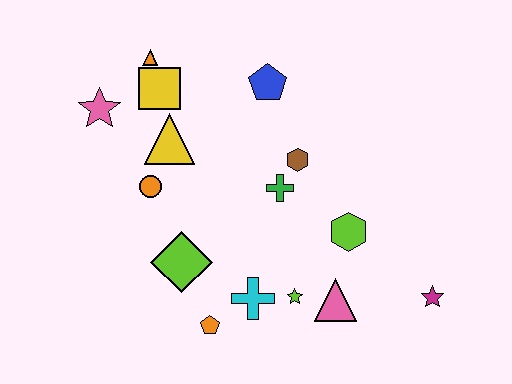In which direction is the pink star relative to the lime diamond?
The pink star is above the lime diamond.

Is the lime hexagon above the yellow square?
No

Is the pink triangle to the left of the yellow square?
No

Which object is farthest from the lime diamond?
The magenta star is farthest from the lime diamond.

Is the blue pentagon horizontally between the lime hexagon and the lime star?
No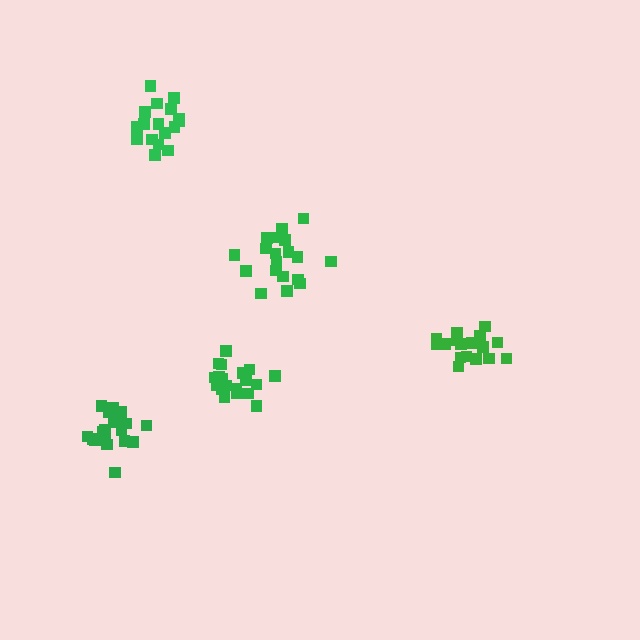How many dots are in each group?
Group 1: 20 dots, Group 2: 20 dots, Group 3: 18 dots, Group 4: 20 dots, Group 5: 18 dots (96 total).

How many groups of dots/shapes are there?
There are 5 groups.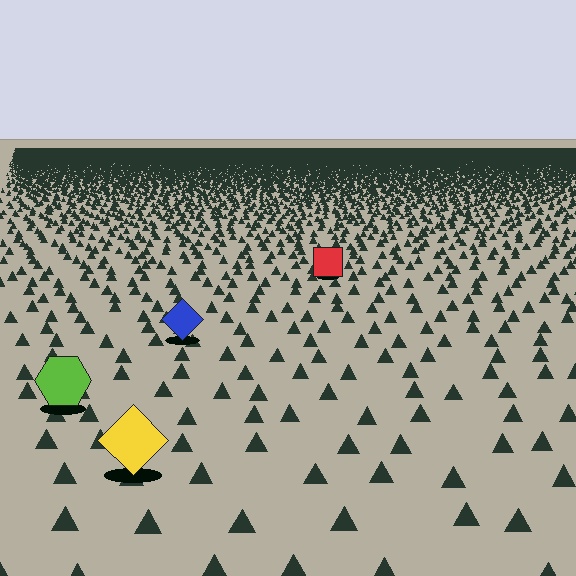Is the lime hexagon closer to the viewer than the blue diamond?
Yes. The lime hexagon is closer — you can tell from the texture gradient: the ground texture is coarser near it.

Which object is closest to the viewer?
The yellow diamond is closest. The texture marks near it are larger and more spread out.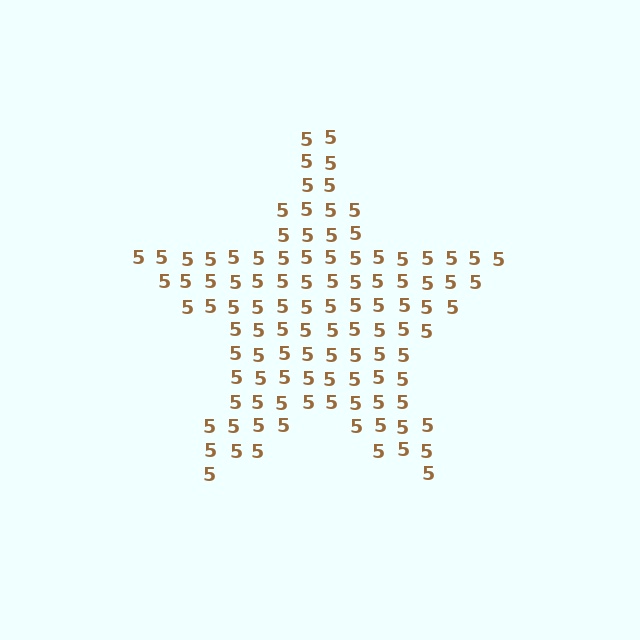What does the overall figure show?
The overall figure shows a star.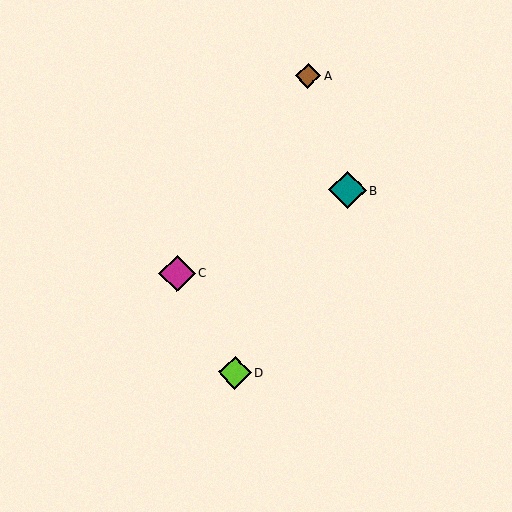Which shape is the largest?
The teal diamond (labeled B) is the largest.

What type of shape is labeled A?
Shape A is a brown diamond.